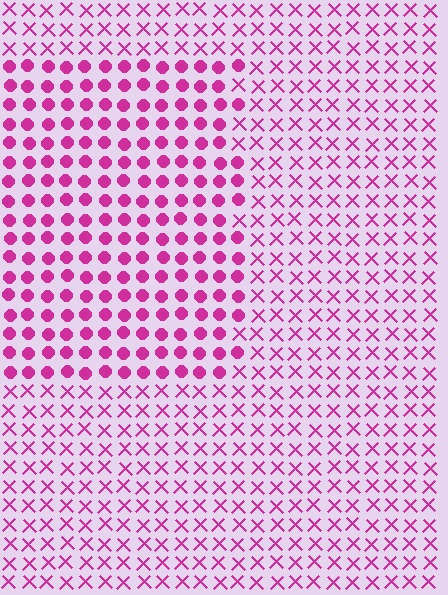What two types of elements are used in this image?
The image uses circles inside the rectangle region and X marks outside it.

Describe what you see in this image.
The image is filled with small magenta elements arranged in a uniform grid. A rectangle-shaped region contains circles, while the surrounding area contains X marks. The boundary is defined purely by the change in element shape.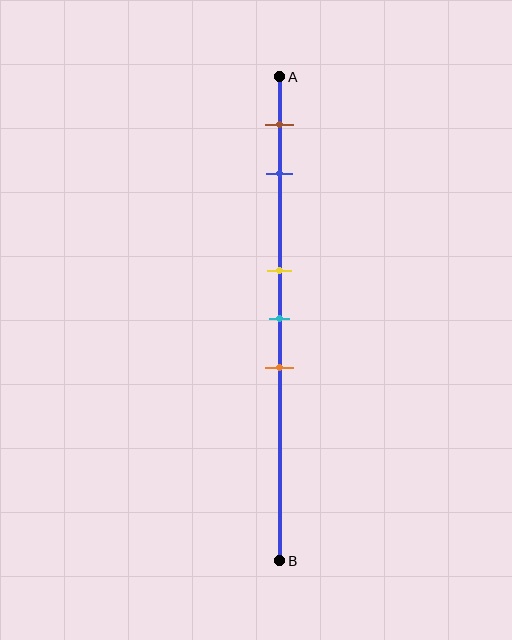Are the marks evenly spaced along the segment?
No, the marks are not evenly spaced.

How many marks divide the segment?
There are 5 marks dividing the segment.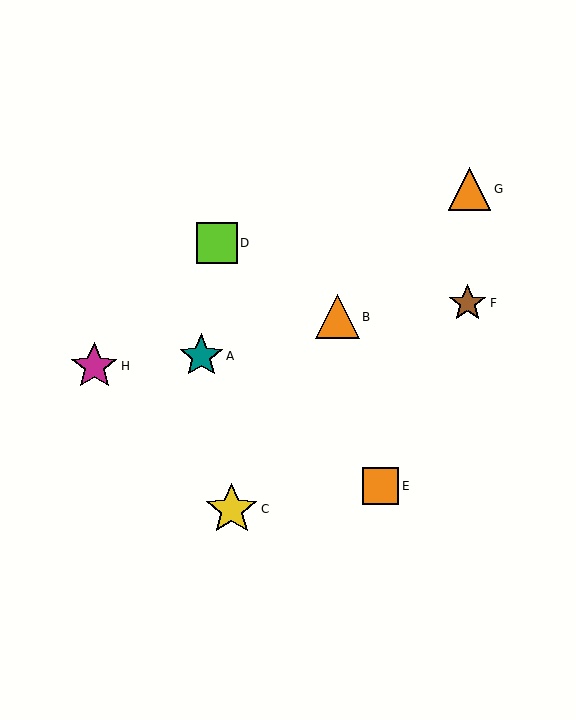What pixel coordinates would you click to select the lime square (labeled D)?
Click at (217, 243) to select the lime square D.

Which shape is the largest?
The yellow star (labeled C) is the largest.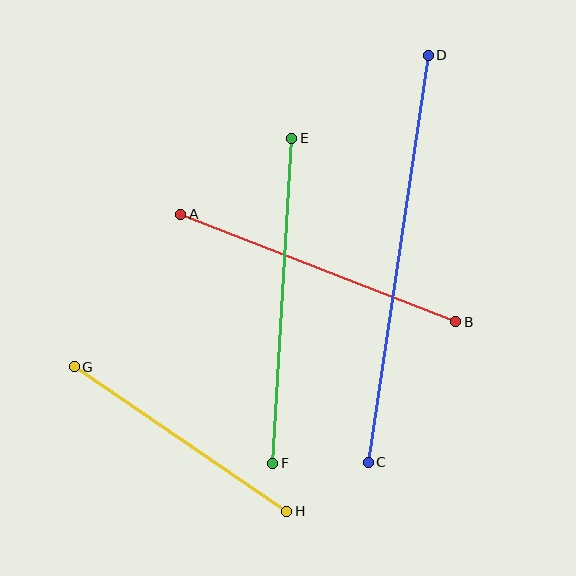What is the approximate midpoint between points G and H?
The midpoint is at approximately (181, 439) pixels.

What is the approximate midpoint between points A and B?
The midpoint is at approximately (318, 268) pixels.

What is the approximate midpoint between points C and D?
The midpoint is at approximately (398, 259) pixels.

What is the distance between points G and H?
The distance is approximately 257 pixels.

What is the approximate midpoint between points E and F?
The midpoint is at approximately (282, 301) pixels.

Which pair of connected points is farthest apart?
Points C and D are farthest apart.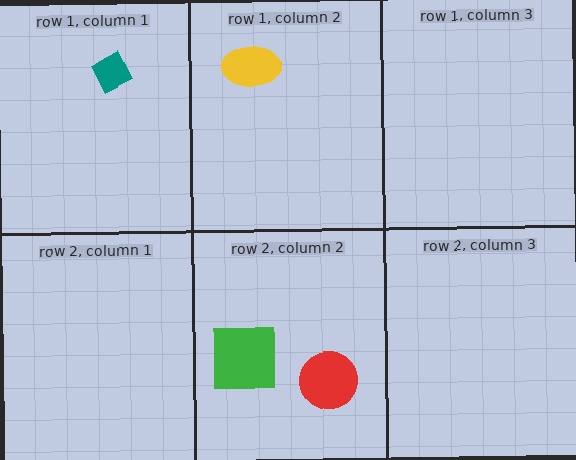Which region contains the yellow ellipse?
The row 1, column 2 region.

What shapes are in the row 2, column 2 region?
The red circle, the green square.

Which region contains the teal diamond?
The row 1, column 1 region.